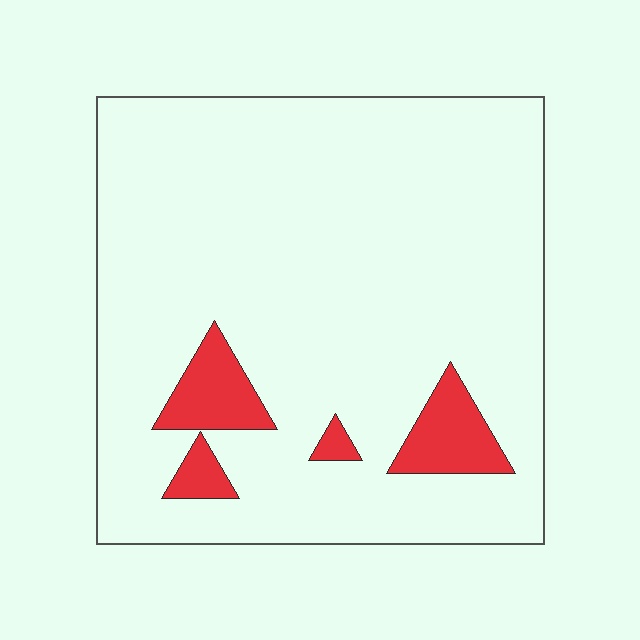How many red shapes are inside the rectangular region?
4.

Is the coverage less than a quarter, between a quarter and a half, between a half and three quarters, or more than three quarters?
Less than a quarter.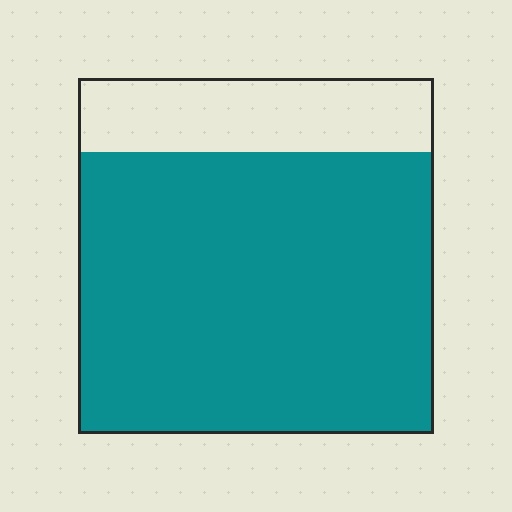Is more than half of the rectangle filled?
Yes.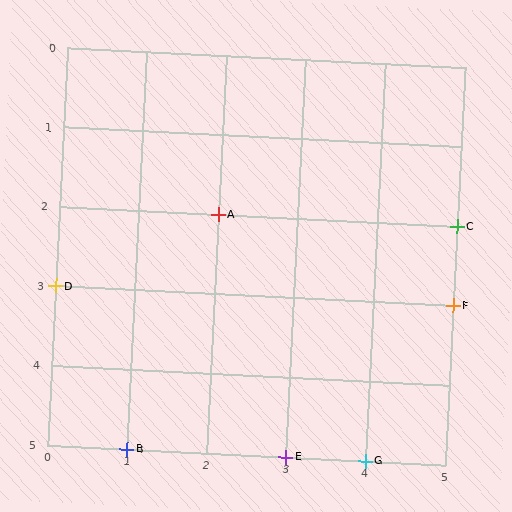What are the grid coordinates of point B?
Point B is at grid coordinates (1, 5).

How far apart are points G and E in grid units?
Points G and E are 1 column apart.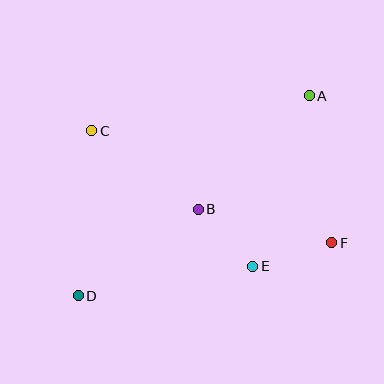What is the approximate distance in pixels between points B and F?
The distance between B and F is approximately 137 pixels.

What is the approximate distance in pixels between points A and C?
The distance between A and C is approximately 221 pixels.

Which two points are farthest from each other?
Points A and D are farthest from each other.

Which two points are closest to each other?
Points B and E are closest to each other.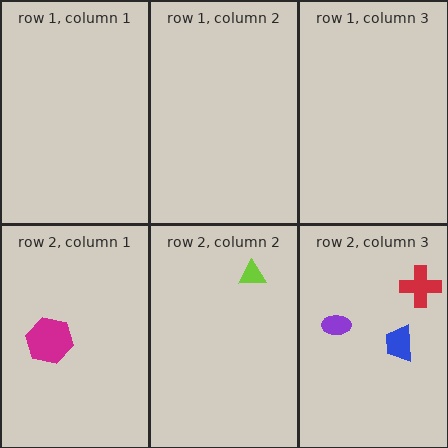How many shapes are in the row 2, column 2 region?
1.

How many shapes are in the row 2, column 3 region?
3.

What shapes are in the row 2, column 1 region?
The magenta hexagon.